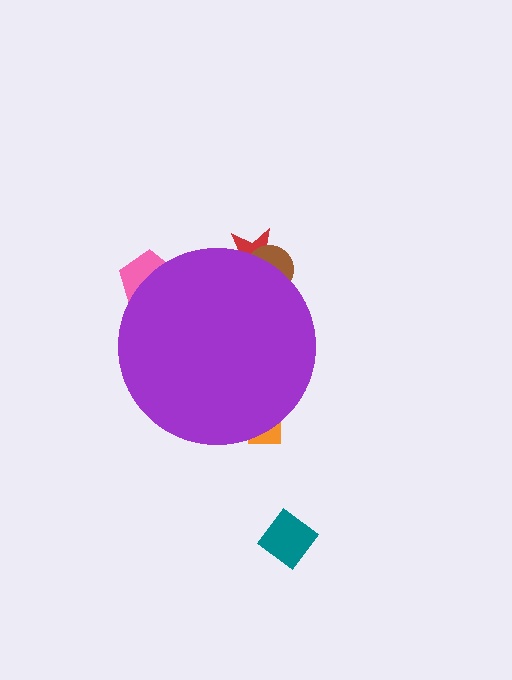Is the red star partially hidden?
Yes, the red star is partially hidden behind the purple circle.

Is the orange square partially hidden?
Yes, the orange square is partially hidden behind the purple circle.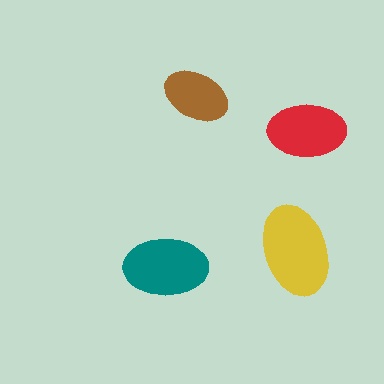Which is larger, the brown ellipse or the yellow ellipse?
The yellow one.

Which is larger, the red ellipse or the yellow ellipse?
The yellow one.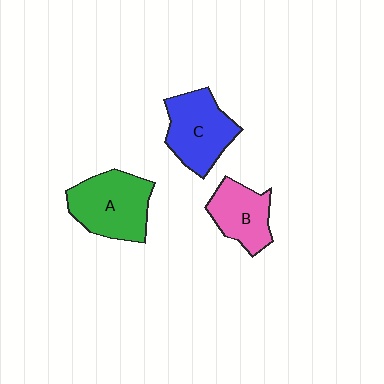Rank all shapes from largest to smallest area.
From largest to smallest: A (green), C (blue), B (pink).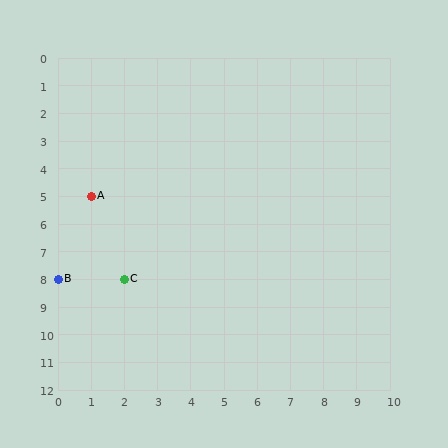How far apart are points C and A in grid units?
Points C and A are 1 column and 3 rows apart (about 3.2 grid units diagonally).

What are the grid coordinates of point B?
Point B is at grid coordinates (0, 8).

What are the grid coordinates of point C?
Point C is at grid coordinates (2, 8).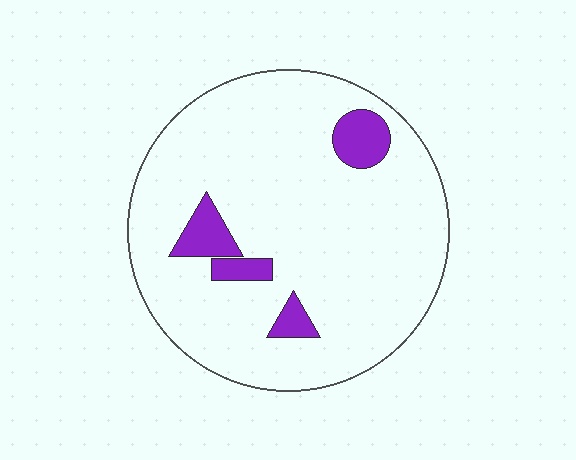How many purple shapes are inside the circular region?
4.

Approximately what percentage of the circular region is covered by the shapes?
Approximately 10%.